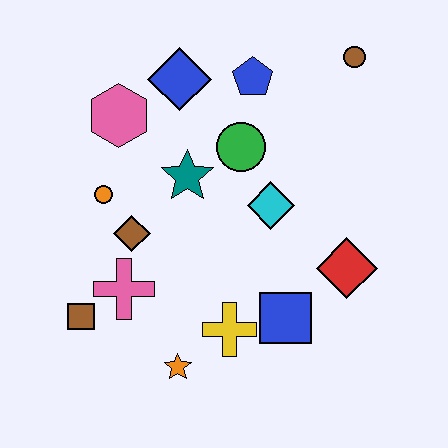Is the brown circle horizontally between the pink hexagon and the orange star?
No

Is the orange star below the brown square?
Yes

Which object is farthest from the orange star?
The brown circle is farthest from the orange star.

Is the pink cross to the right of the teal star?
No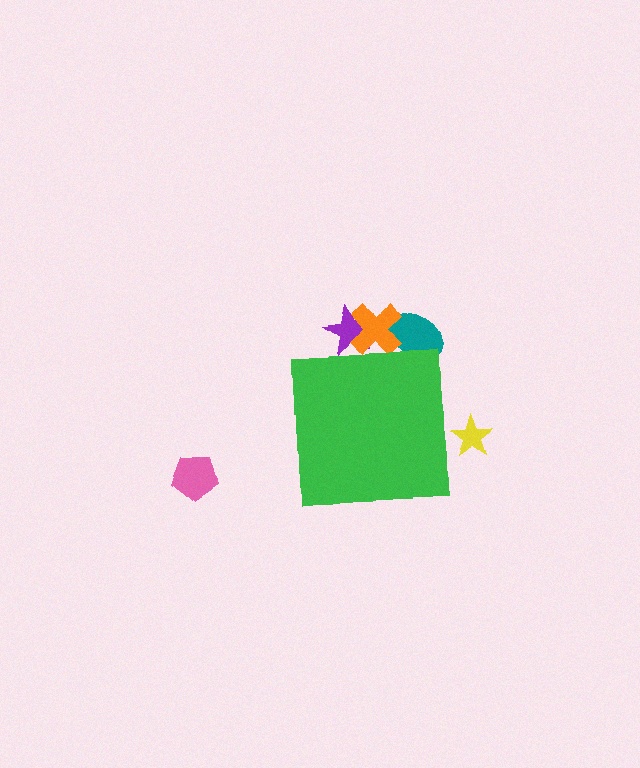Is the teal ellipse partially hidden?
Yes, the teal ellipse is partially hidden behind the green square.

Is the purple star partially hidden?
Yes, the purple star is partially hidden behind the green square.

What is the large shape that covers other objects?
A green square.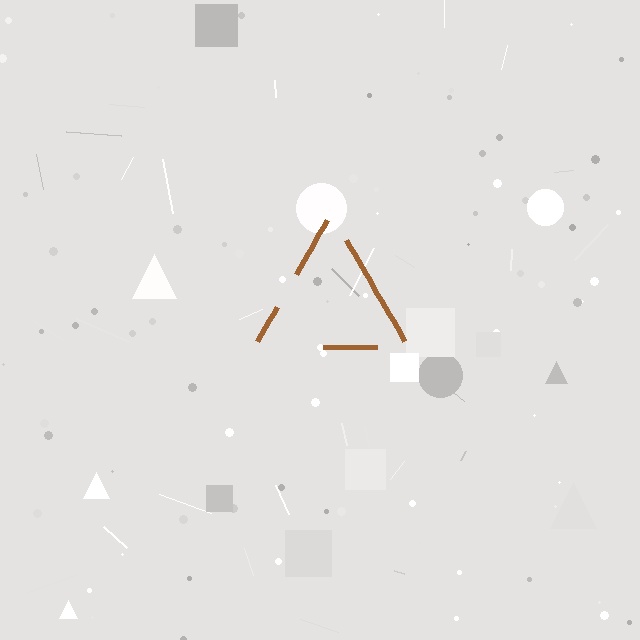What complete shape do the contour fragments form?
The contour fragments form a triangle.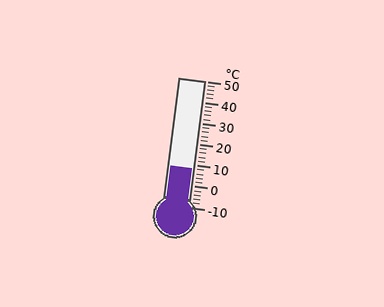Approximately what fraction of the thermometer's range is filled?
The thermometer is filled to approximately 30% of its range.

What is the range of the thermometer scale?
The thermometer scale ranges from -10°C to 50°C.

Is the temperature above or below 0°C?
The temperature is above 0°C.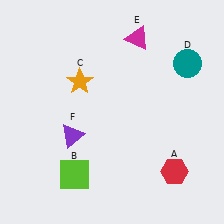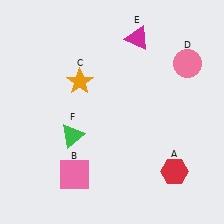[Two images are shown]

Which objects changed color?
B changed from lime to pink. D changed from teal to pink. F changed from purple to green.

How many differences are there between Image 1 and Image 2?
There are 3 differences between the two images.